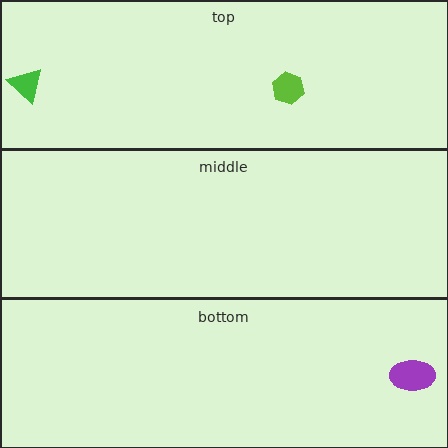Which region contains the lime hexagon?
The top region.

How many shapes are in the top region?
2.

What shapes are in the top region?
The lime hexagon, the green triangle.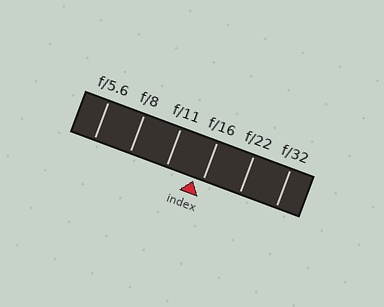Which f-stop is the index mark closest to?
The index mark is closest to f/16.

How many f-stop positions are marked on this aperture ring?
There are 6 f-stop positions marked.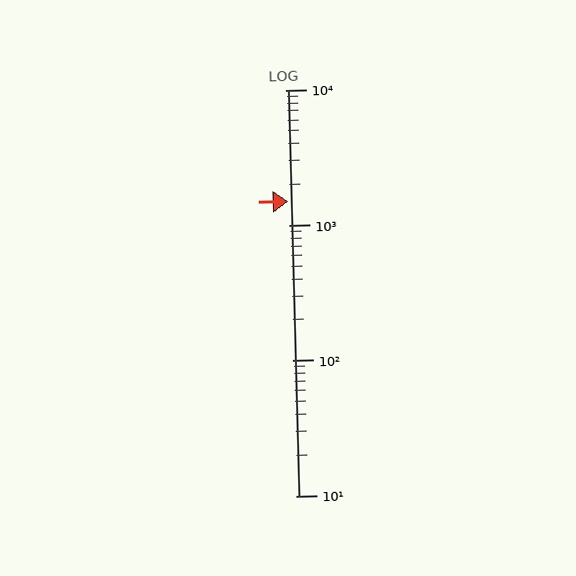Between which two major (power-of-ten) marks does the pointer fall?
The pointer is between 1000 and 10000.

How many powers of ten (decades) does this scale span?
The scale spans 3 decades, from 10 to 10000.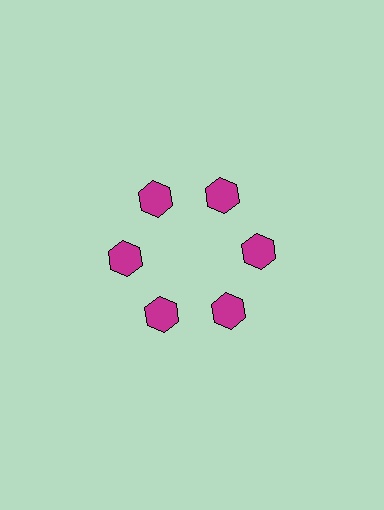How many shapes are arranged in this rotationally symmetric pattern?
There are 6 shapes, arranged in 6 groups of 1.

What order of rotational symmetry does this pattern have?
This pattern has 6-fold rotational symmetry.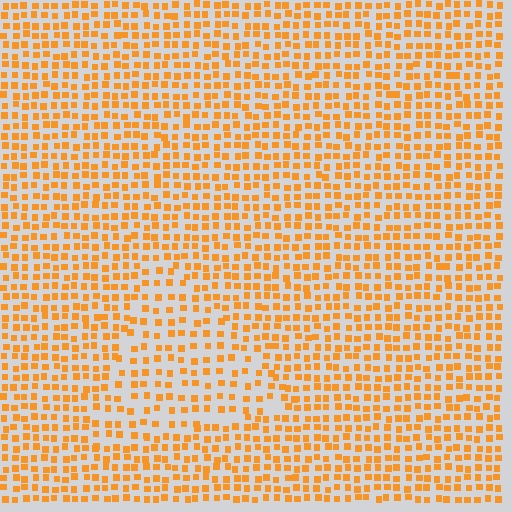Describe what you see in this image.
The image contains small orange elements arranged at two different densities. A triangle-shaped region is visible where the elements are less densely packed than the surrounding area.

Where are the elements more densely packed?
The elements are more densely packed outside the triangle boundary.